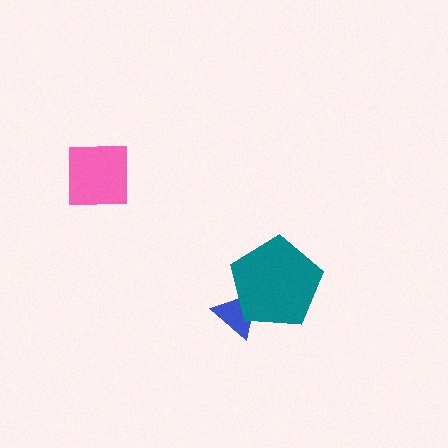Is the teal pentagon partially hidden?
No, no other shape covers it.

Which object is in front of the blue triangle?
The teal pentagon is in front of the blue triangle.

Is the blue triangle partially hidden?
Yes, it is partially covered by another shape.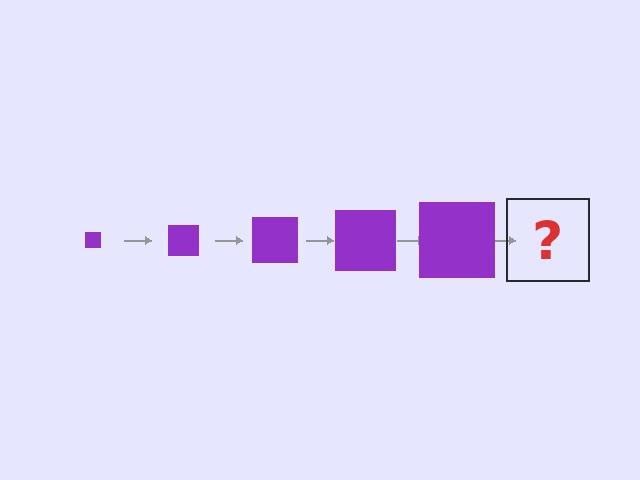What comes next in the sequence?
The next element should be a purple square, larger than the previous one.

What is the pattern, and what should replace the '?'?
The pattern is that the square gets progressively larger each step. The '?' should be a purple square, larger than the previous one.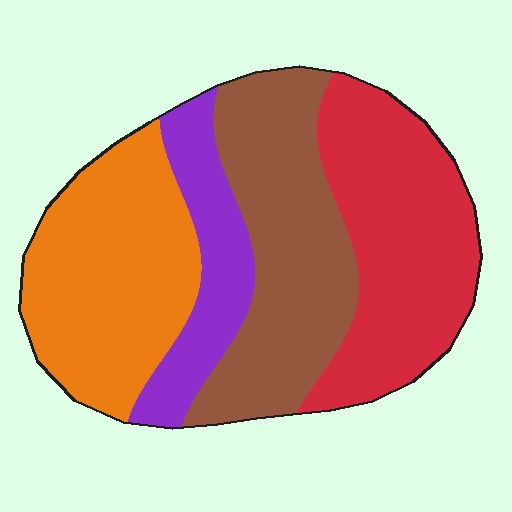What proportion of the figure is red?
Red covers about 30% of the figure.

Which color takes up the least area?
Purple, at roughly 15%.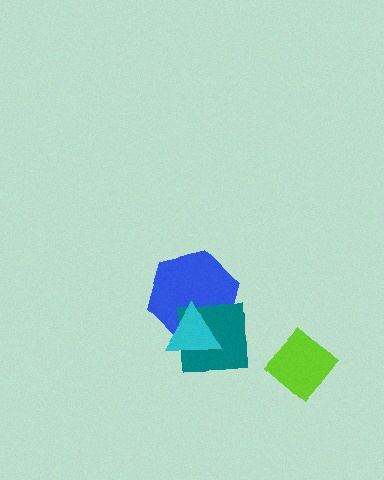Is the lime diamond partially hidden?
No, no other shape covers it.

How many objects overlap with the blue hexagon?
2 objects overlap with the blue hexagon.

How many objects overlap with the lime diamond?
0 objects overlap with the lime diamond.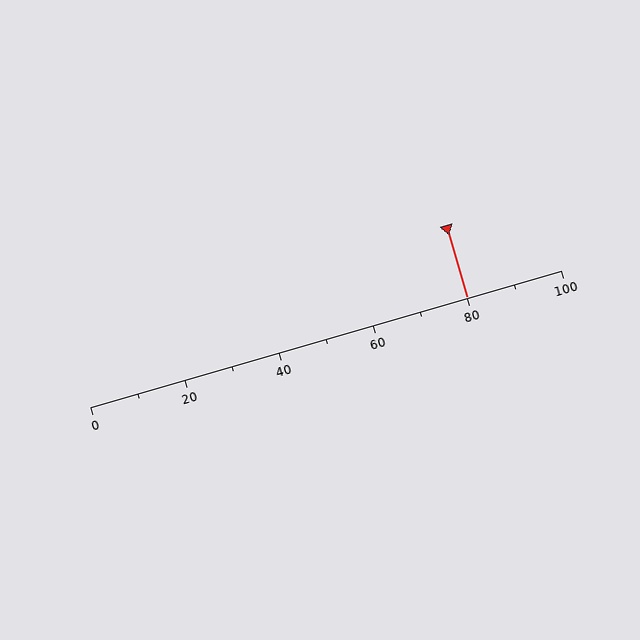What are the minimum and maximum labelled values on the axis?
The axis runs from 0 to 100.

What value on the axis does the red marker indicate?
The marker indicates approximately 80.